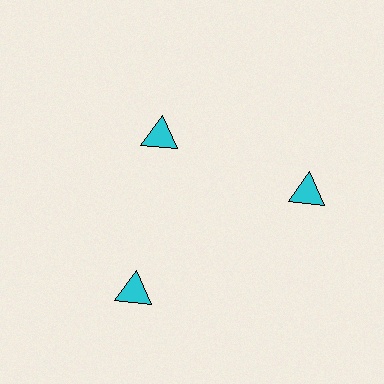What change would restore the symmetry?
The symmetry would be restored by moving it outward, back onto the ring so that all 3 triangles sit at equal angles and equal distance from the center.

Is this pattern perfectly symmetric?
No. The 3 cyan triangles are arranged in a ring, but one element near the 11 o'clock position is pulled inward toward the center, breaking the 3-fold rotational symmetry.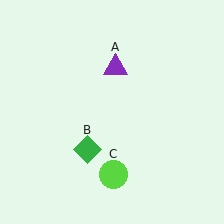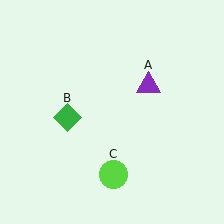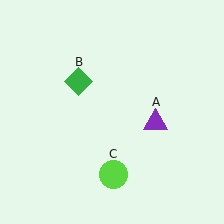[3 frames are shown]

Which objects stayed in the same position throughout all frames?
Lime circle (object C) remained stationary.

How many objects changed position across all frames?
2 objects changed position: purple triangle (object A), green diamond (object B).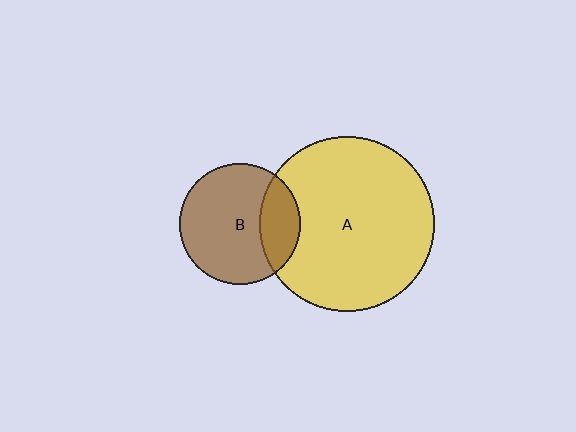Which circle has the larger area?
Circle A (yellow).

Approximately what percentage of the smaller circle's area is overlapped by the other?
Approximately 25%.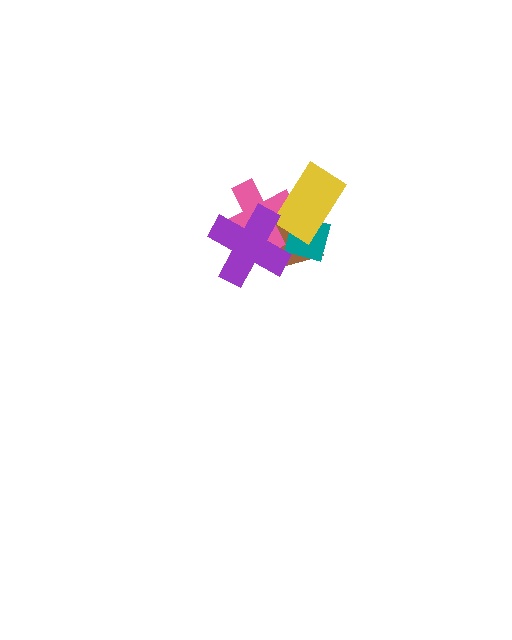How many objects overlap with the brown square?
4 objects overlap with the brown square.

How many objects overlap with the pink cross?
4 objects overlap with the pink cross.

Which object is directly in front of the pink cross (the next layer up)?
The yellow rectangle is directly in front of the pink cross.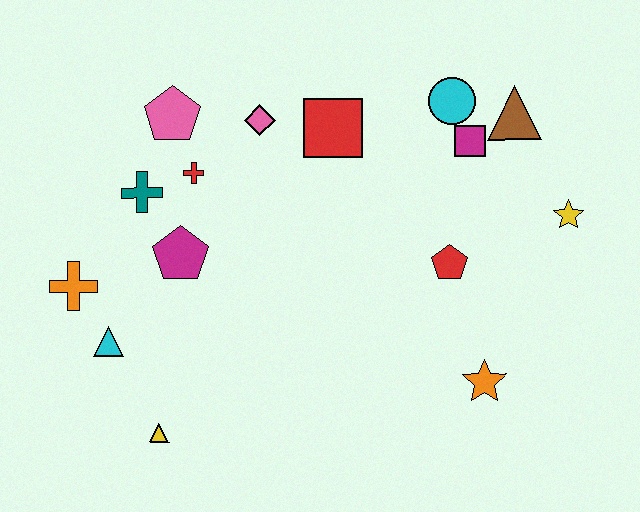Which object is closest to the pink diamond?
The red square is closest to the pink diamond.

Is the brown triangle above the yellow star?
Yes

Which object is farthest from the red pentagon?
The orange cross is farthest from the red pentagon.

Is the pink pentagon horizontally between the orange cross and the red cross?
Yes